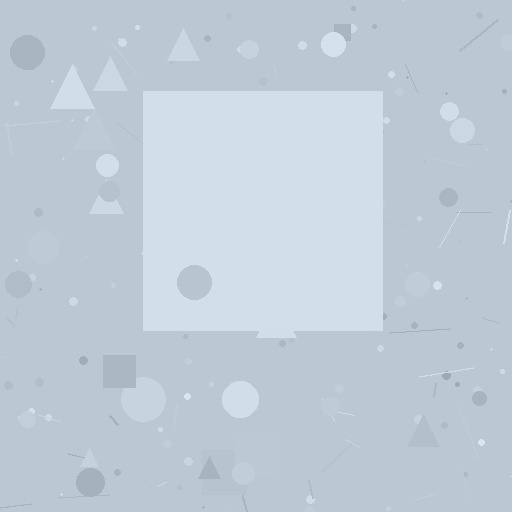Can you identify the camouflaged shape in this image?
The camouflaged shape is a square.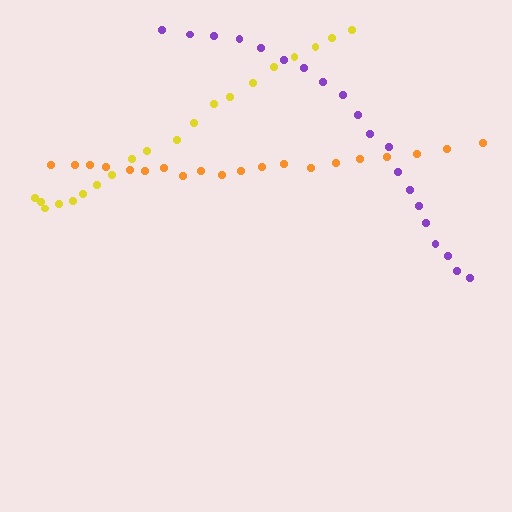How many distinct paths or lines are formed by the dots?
There are 3 distinct paths.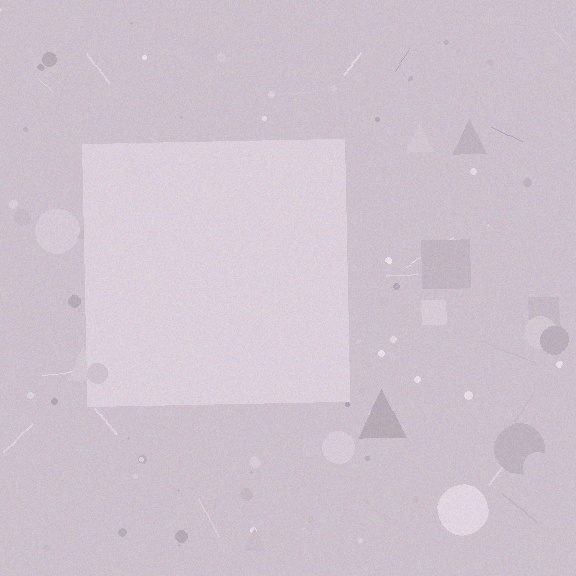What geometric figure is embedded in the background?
A square is embedded in the background.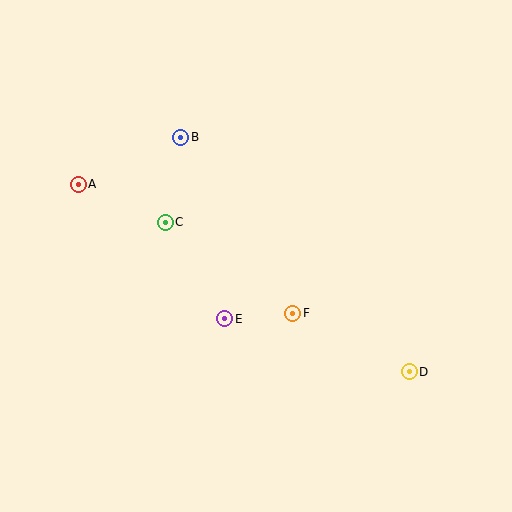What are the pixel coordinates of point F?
Point F is at (293, 313).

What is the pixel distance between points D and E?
The distance between D and E is 192 pixels.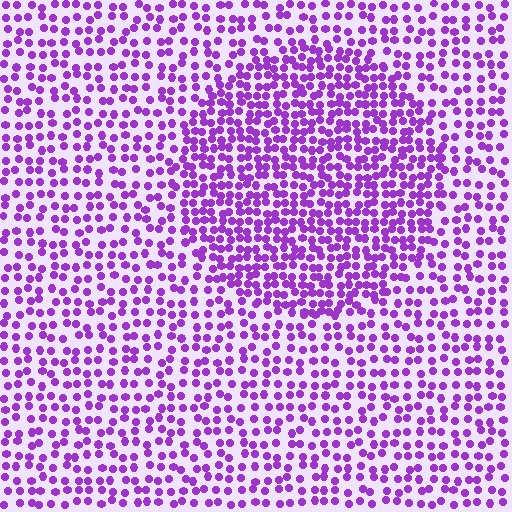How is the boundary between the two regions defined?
The boundary is defined by a change in element density (approximately 1.7x ratio). All elements are the same color, size, and shape.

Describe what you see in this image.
The image contains small purple elements arranged at two different densities. A circle-shaped region is visible where the elements are more densely packed than the surrounding area.